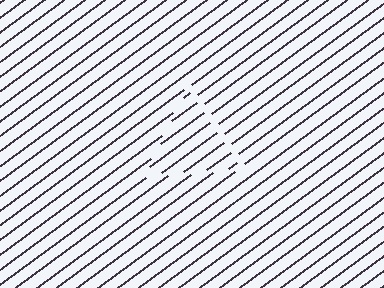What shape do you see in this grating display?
An illusory triangle. The interior of the shape contains the same grating, shifted by half a period — the contour is defined by the phase discontinuity where line-ends from the inner and outer gratings abut.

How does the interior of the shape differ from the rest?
The interior of the shape contains the same grating, shifted by half a period — the contour is defined by the phase discontinuity where line-ends from the inner and outer gratings abut.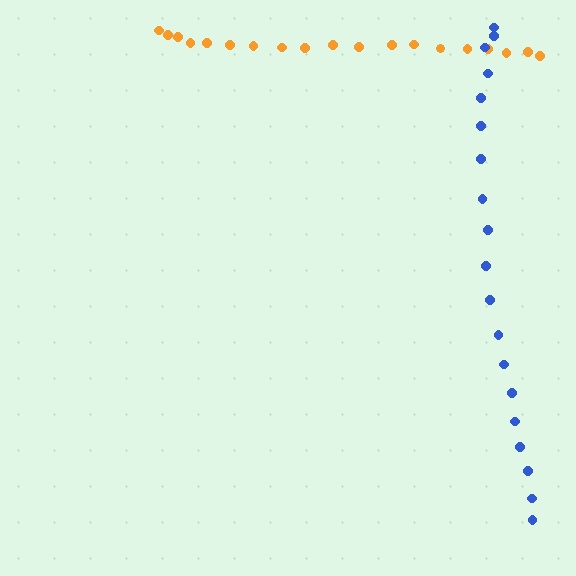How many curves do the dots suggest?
There are 2 distinct paths.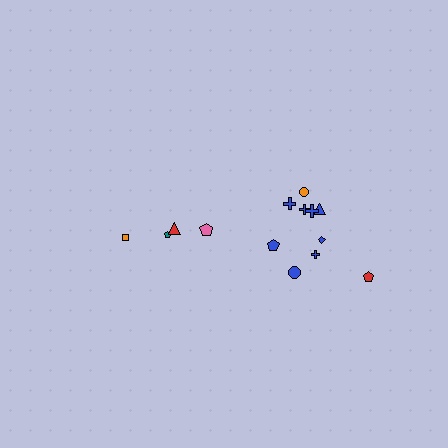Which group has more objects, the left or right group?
The right group.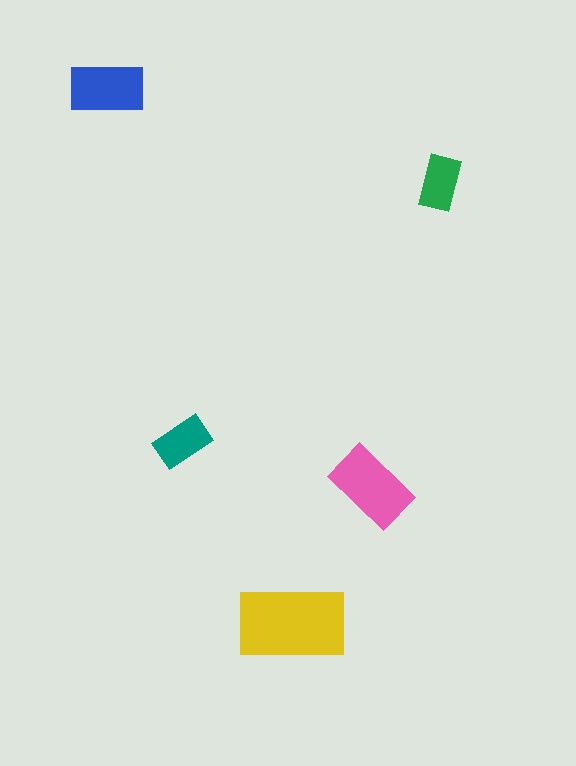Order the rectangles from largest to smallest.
the yellow one, the pink one, the blue one, the teal one, the green one.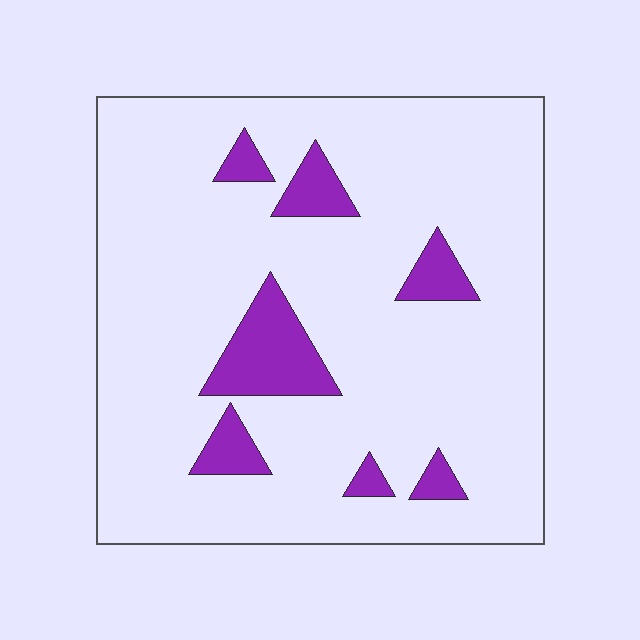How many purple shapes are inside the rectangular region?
7.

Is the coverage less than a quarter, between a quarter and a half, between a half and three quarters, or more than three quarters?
Less than a quarter.